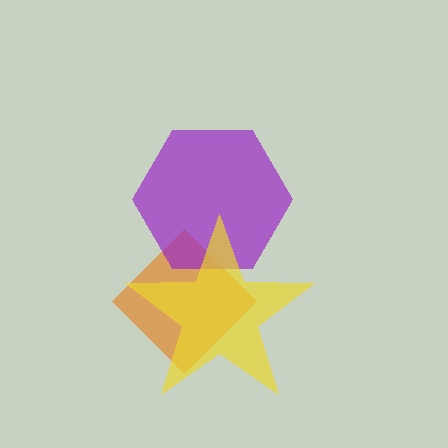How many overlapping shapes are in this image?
There are 3 overlapping shapes in the image.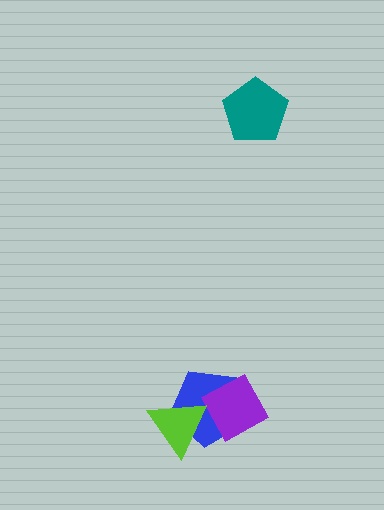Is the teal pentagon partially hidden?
No, no other shape covers it.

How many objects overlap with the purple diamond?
2 objects overlap with the purple diamond.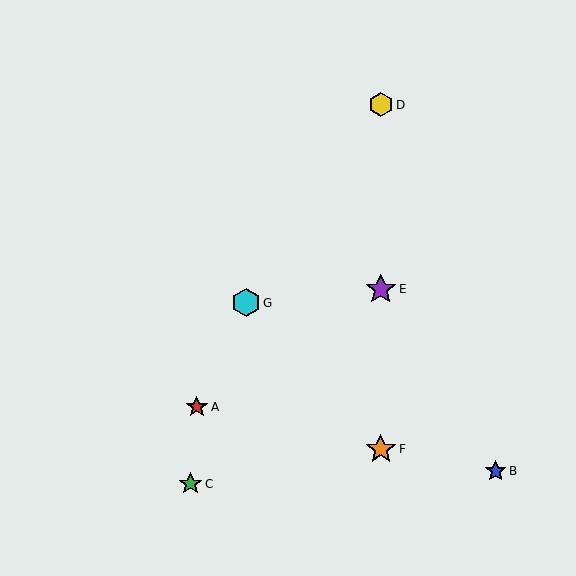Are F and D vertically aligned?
Yes, both are at x≈381.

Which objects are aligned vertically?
Objects D, E, F are aligned vertically.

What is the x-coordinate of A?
Object A is at x≈197.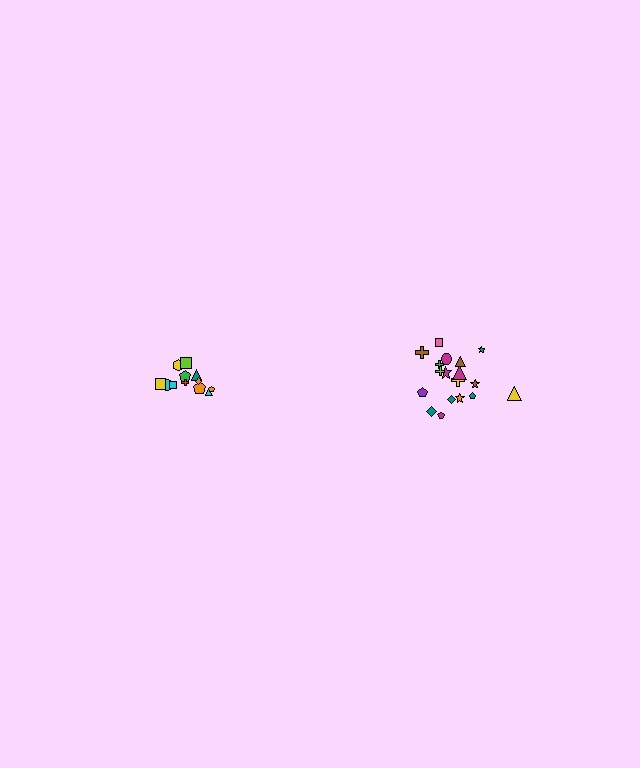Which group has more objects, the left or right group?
The right group.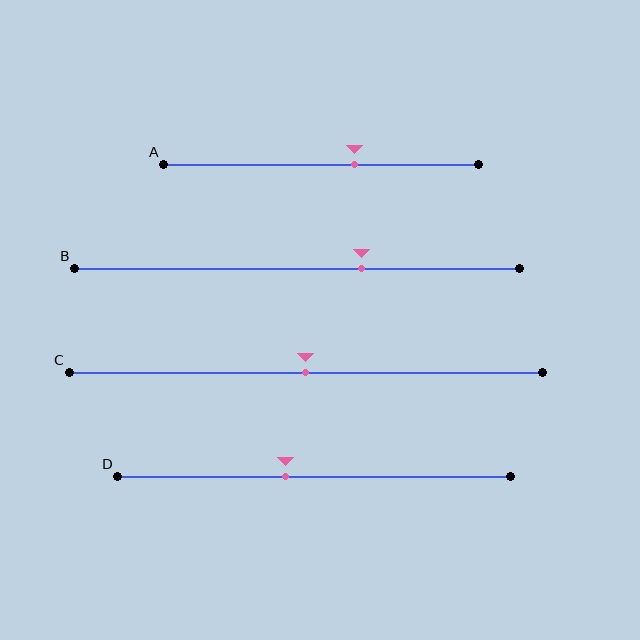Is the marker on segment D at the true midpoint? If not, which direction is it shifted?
No, the marker on segment D is shifted to the left by about 7% of the segment length.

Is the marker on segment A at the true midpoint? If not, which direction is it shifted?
No, the marker on segment A is shifted to the right by about 11% of the segment length.